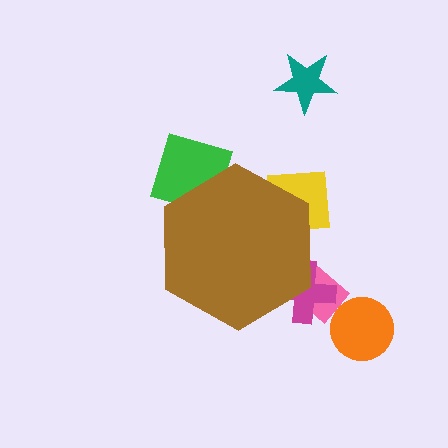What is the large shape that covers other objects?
A brown hexagon.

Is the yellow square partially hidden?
Yes, the yellow square is partially hidden behind the brown hexagon.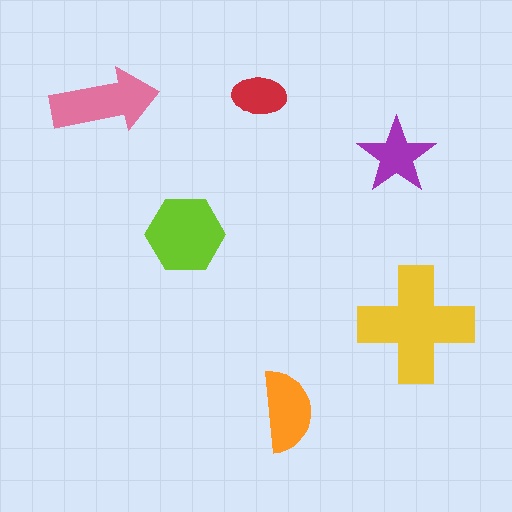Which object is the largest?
The yellow cross.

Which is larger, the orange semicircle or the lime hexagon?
The lime hexagon.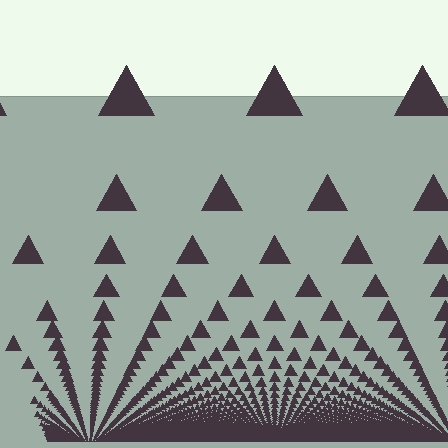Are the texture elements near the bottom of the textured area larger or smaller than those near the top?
Smaller. The gradient is inverted — elements near the bottom are smaller and denser.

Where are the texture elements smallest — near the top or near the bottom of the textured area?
Near the bottom.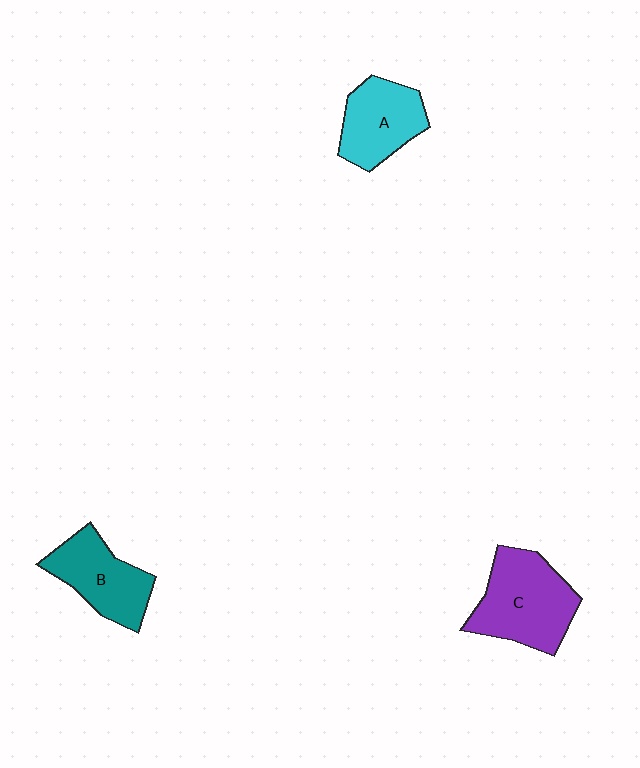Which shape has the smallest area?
Shape A (cyan).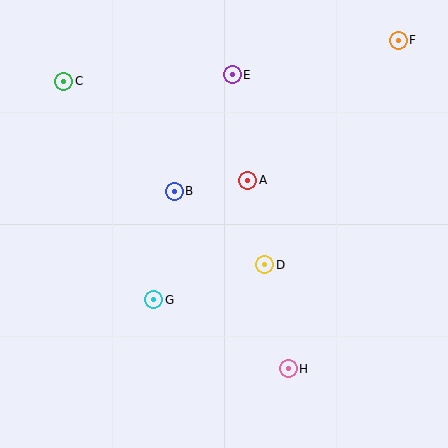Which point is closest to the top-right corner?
Point F is closest to the top-right corner.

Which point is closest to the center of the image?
Point A at (248, 180) is closest to the center.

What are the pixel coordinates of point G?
Point G is at (154, 300).